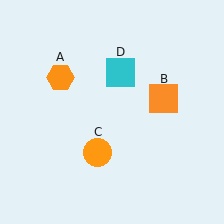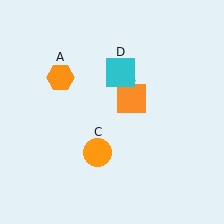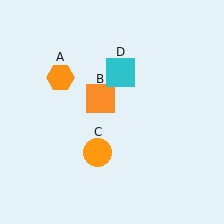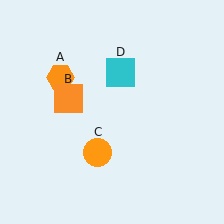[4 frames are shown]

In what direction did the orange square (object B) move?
The orange square (object B) moved left.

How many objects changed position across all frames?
1 object changed position: orange square (object B).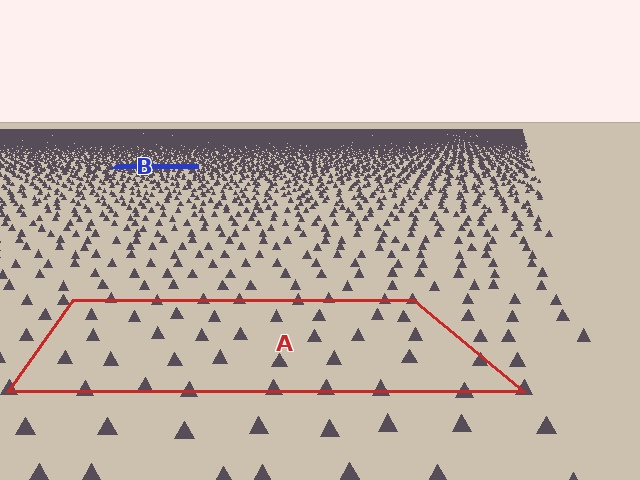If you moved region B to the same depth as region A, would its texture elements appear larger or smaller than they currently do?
They would appear larger. At a closer depth, the same texture elements are projected at a bigger on-screen size.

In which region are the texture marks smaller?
The texture marks are smaller in region B, because it is farther away.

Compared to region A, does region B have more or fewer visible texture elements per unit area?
Region B has more texture elements per unit area — they are packed more densely because it is farther away.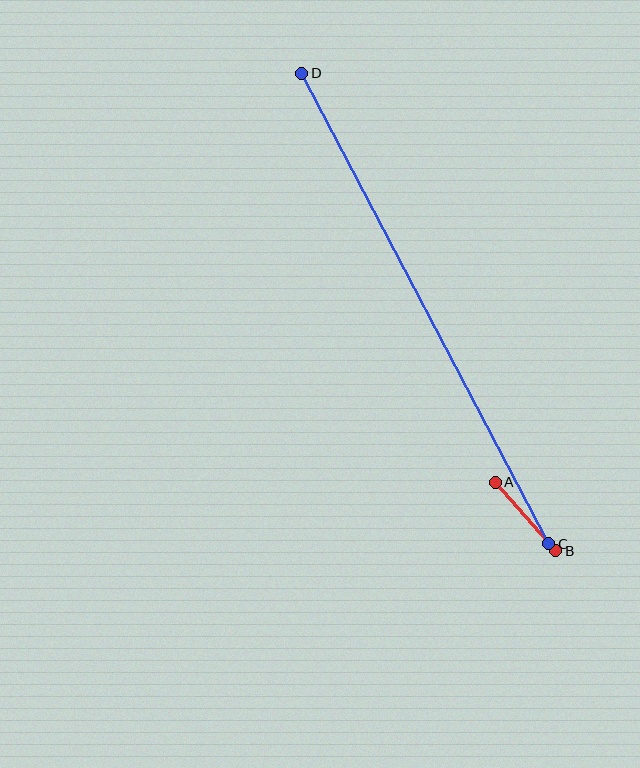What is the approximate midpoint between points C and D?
The midpoint is at approximately (425, 309) pixels.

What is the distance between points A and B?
The distance is approximately 91 pixels.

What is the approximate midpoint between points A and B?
The midpoint is at approximately (525, 517) pixels.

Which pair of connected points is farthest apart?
Points C and D are farthest apart.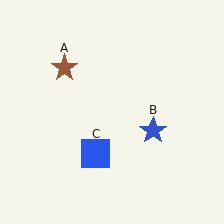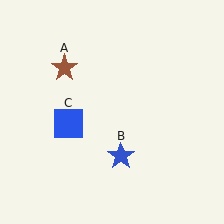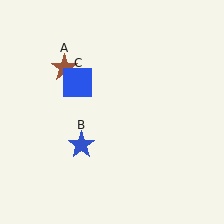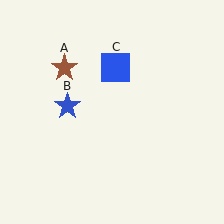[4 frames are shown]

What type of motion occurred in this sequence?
The blue star (object B), blue square (object C) rotated clockwise around the center of the scene.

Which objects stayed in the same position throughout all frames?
Brown star (object A) remained stationary.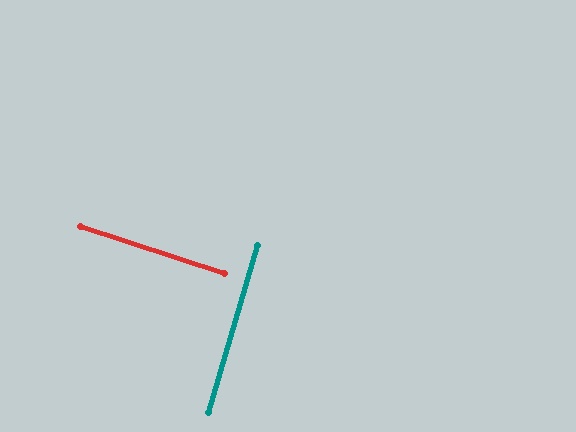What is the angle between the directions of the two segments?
Approximately 89 degrees.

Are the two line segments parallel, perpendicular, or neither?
Perpendicular — they meet at approximately 89°.